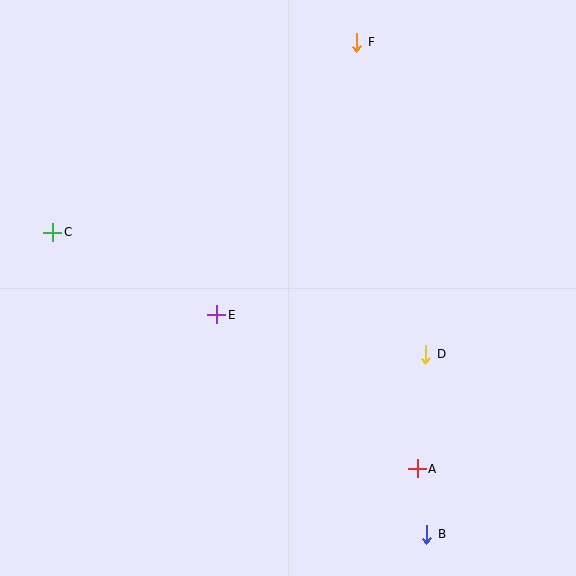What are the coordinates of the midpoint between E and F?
The midpoint between E and F is at (287, 179).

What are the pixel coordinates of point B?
Point B is at (427, 534).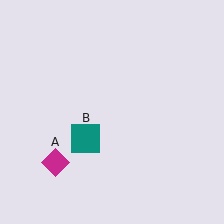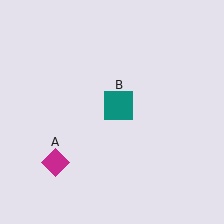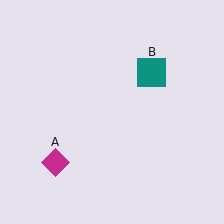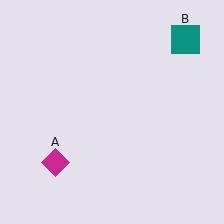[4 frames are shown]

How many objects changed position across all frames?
1 object changed position: teal square (object B).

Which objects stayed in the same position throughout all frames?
Magenta diamond (object A) remained stationary.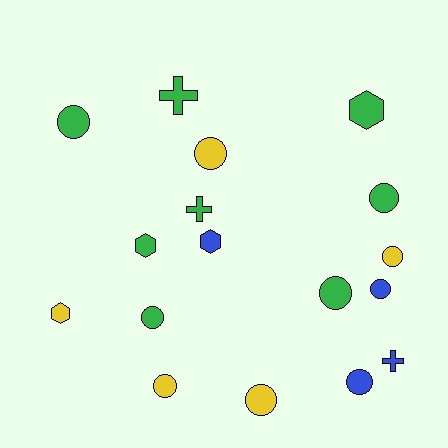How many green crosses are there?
There are 2 green crosses.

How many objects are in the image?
There are 17 objects.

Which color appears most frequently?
Green, with 8 objects.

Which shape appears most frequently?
Circle, with 10 objects.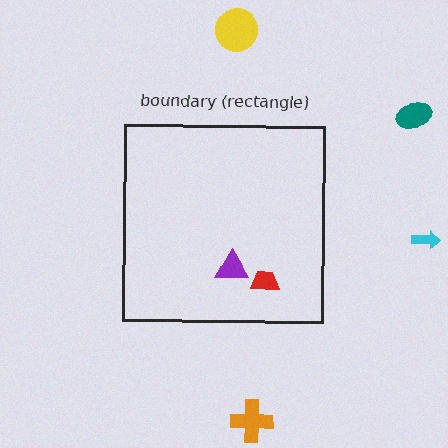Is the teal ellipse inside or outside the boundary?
Outside.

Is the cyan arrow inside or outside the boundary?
Outside.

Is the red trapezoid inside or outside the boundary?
Inside.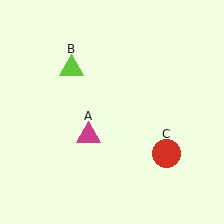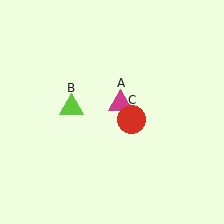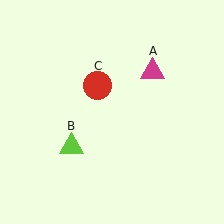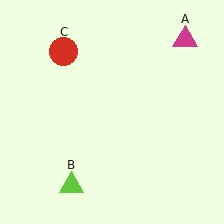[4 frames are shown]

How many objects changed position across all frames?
3 objects changed position: magenta triangle (object A), lime triangle (object B), red circle (object C).